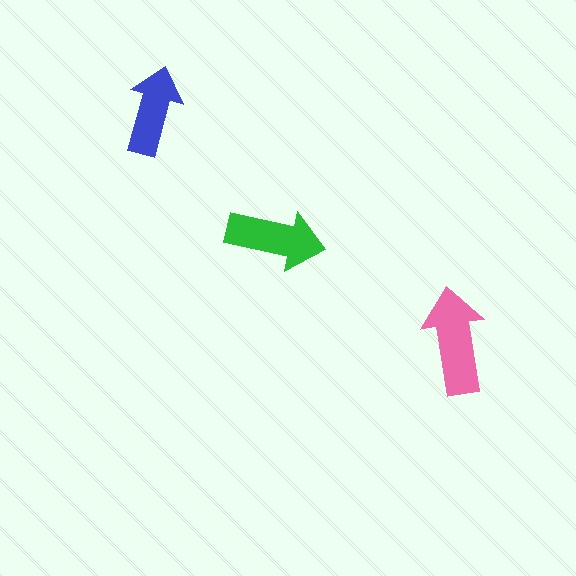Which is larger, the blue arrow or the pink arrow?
The pink one.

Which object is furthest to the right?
The pink arrow is rightmost.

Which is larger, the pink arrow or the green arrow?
The pink one.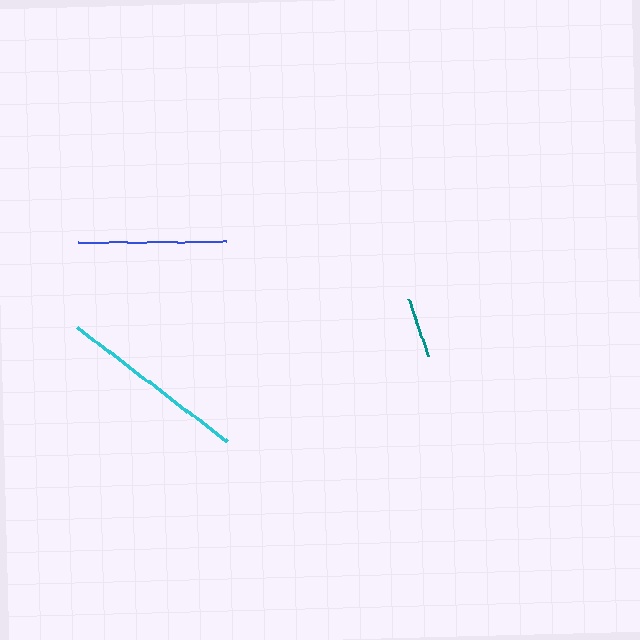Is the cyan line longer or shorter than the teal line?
The cyan line is longer than the teal line.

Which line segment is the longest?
The cyan line is the longest at approximately 189 pixels.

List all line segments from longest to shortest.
From longest to shortest: cyan, blue, teal.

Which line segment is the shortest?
The teal line is the shortest at approximately 60 pixels.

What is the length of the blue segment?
The blue segment is approximately 148 pixels long.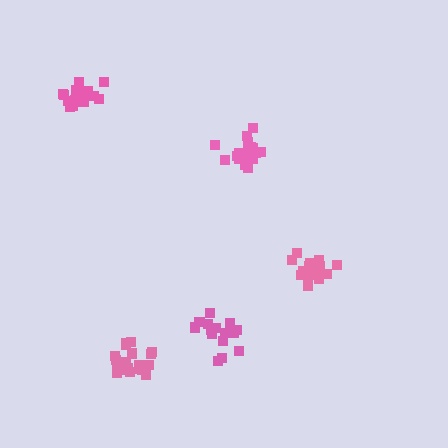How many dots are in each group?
Group 1: 18 dots, Group 2: 18 dots, Group 3: 21 dots, Group 4: 20 dots, Group 5: 15 dots (92 total).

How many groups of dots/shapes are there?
There are 5 groups.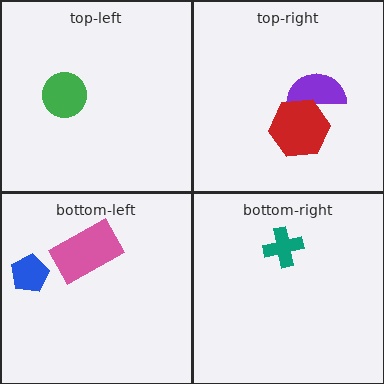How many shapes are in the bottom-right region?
1.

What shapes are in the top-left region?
The green circle.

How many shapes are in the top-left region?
1.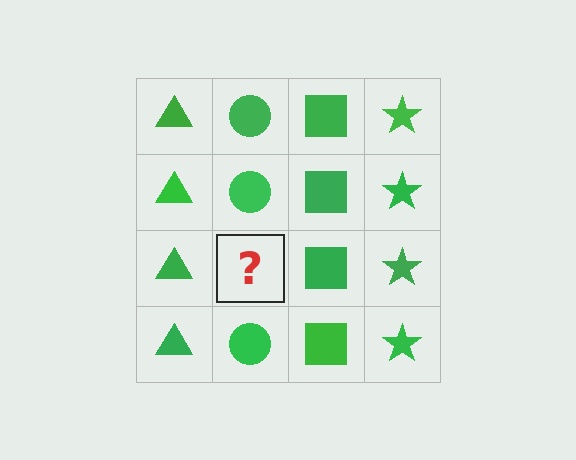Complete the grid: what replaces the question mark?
The question mark should be replaced with a green circle.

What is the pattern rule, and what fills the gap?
The rule is that each column has a consistent shape. The gap should be filled with a green circle.